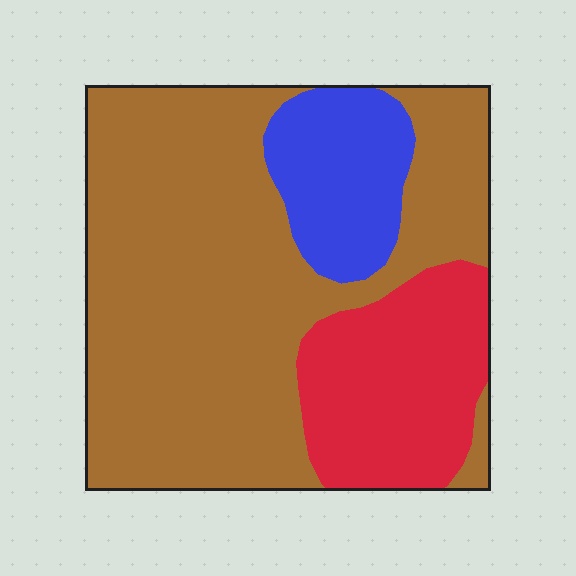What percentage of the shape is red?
Red takes up about one fifth (1/5) of the shape.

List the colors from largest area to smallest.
From largest to smallest: brown, red, blue.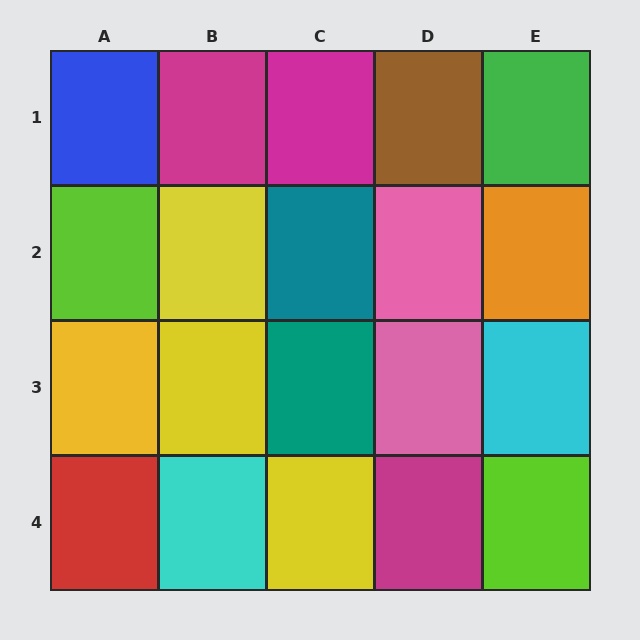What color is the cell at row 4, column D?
Magenta.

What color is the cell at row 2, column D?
Pink.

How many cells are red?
1 cell is red.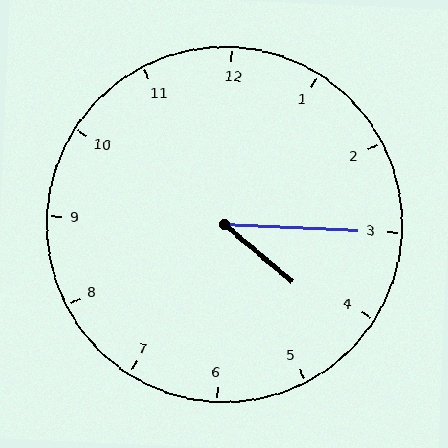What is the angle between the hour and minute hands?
Approximately 38 degrees.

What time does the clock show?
4:15.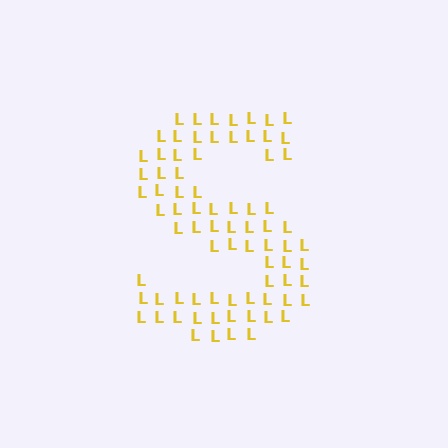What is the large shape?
The large shape is the letter S.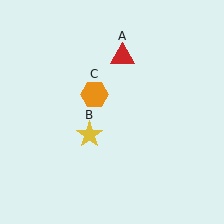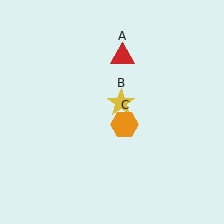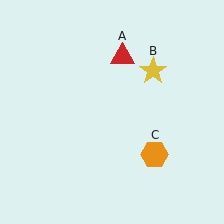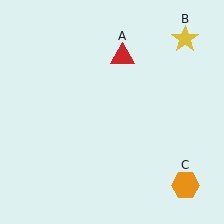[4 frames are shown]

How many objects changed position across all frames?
2 objects changed position: yellow star (object B), orange hexagon (object C).